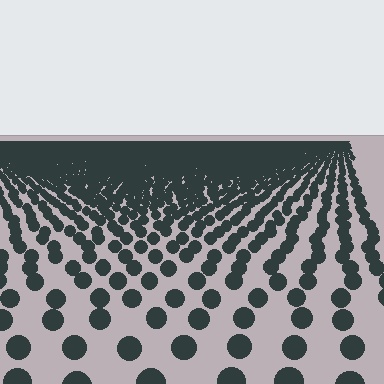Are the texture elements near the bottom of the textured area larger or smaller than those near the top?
Larger. Near the bottom, elements are closer to the viewer and appear at a bigger on-screen size.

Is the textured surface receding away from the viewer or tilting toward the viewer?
The surface is receding away from the viewer. Texture elements get smaller and denser toward the top.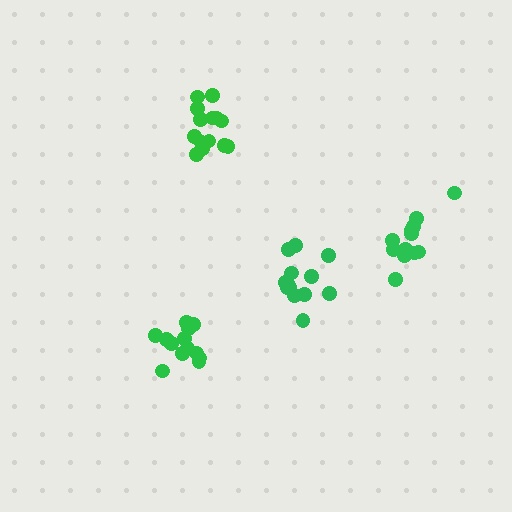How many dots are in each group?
Group 1: 13 dots, Group 2: 13 dots, Group 3: 12 dots, Group 4: 14 dots (52 total).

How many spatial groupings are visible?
There are 4 spatial groupings.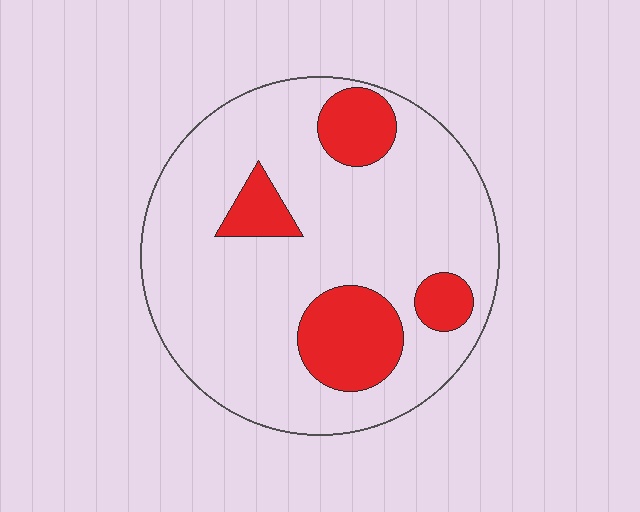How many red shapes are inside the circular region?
4.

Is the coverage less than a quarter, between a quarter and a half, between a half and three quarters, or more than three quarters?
Less than a quarter.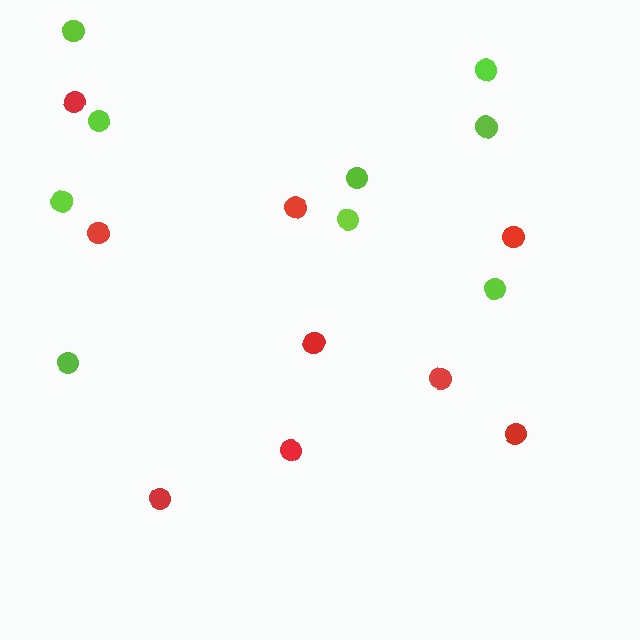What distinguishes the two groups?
There are 2 groups: one group of red circles (9) and one group of lime circles (9).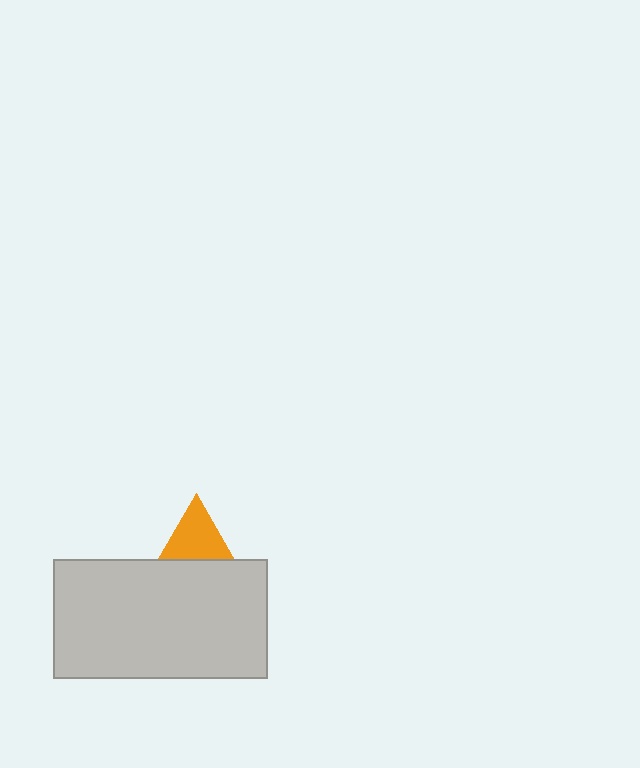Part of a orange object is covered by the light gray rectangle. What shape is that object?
It is a triangle.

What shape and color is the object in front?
The object in front is a light gray rectangle.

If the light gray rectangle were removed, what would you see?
You would see the complete orange triangle.